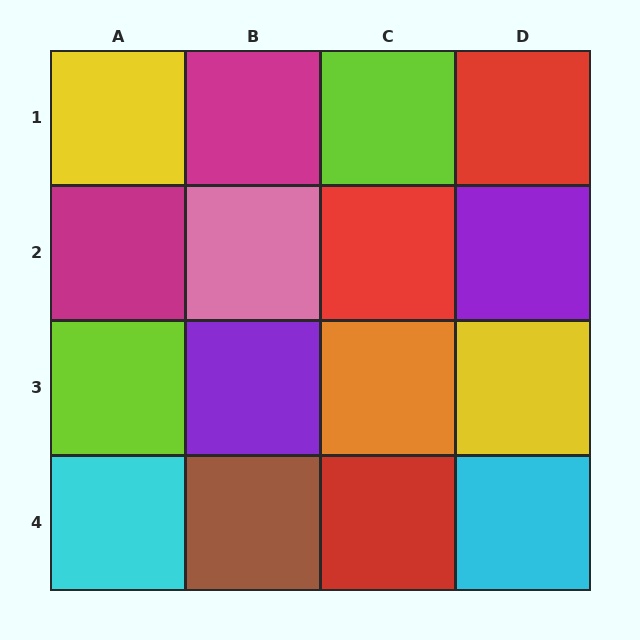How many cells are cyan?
2 cells are cyan.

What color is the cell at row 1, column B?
Magenta.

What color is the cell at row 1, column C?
Lime.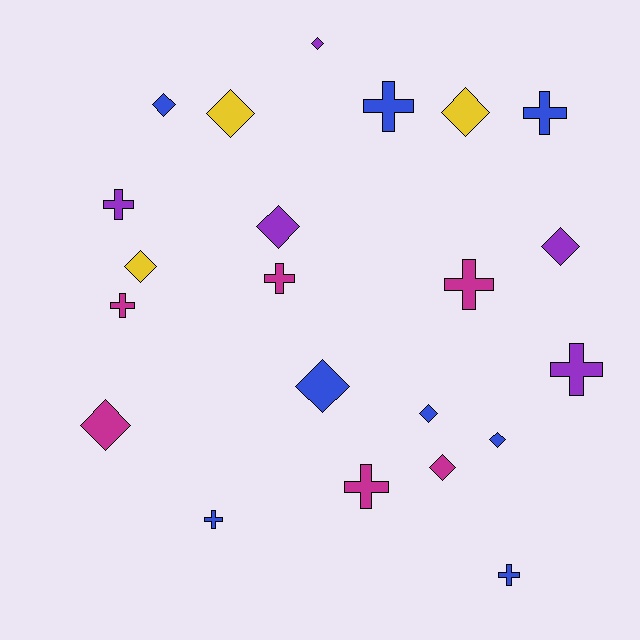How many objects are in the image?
There are 22 objects.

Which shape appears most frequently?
Diamond, with 12 objects.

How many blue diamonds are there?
There are 4 blue diamonds.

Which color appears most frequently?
Blue, with 8 objects.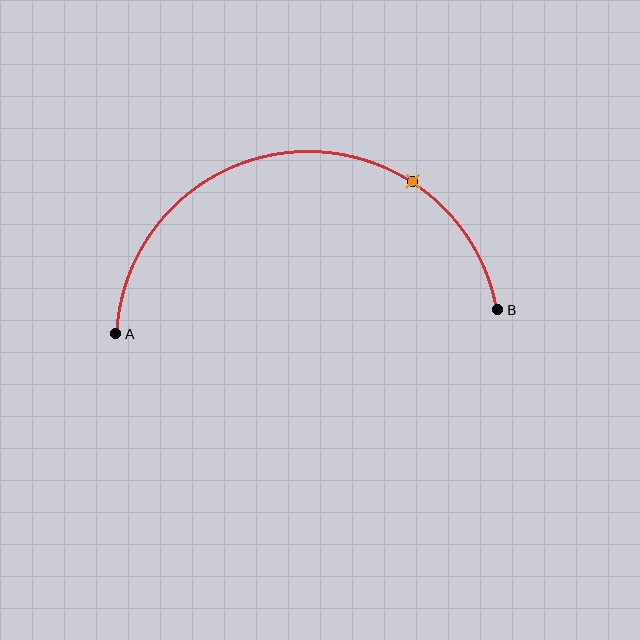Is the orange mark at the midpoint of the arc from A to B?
No. The orange mark lies on the arc but is closer to endpoint B. The arc midpoint would be at the point on the curve equidistant along the arc from both A and B.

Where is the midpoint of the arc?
The arc midpoint is the point on the curve farthest from the straight line joining A and B. It sits above that line.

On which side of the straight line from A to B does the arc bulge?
The arc bulges above the straight line connecting A and B.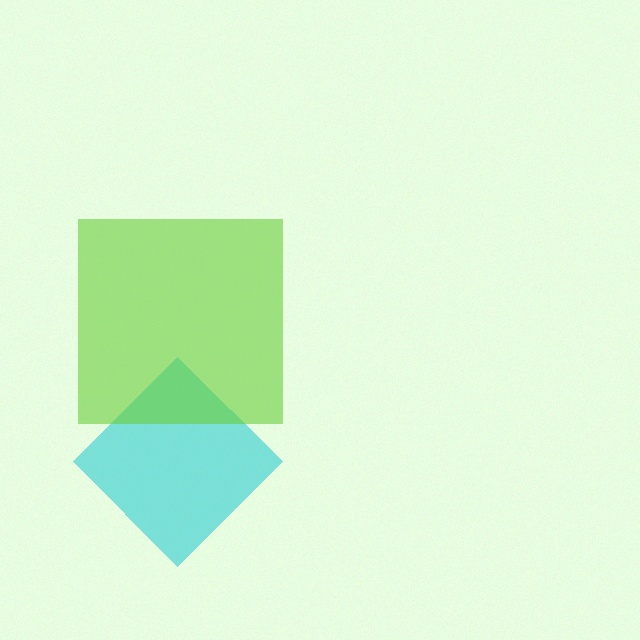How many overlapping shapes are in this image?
There are 2 overlapping shapes in the image.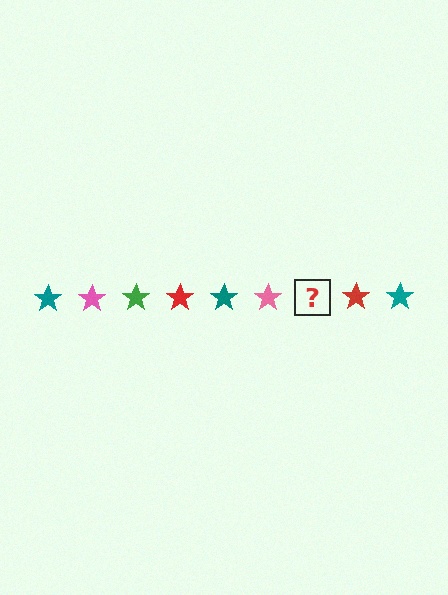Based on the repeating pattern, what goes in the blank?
The blank should be a green star.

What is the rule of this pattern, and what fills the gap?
The rule is that the pattern cycles through teal, pink, green, red stars. The gap should be filled with a green star.